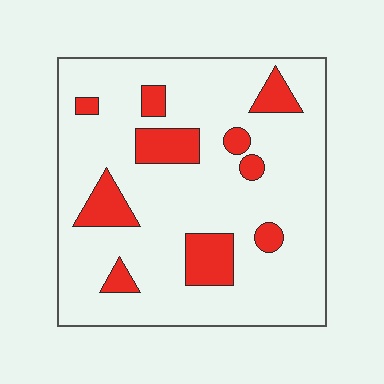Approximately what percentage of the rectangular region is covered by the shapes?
Approximately 15%.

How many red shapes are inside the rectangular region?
10.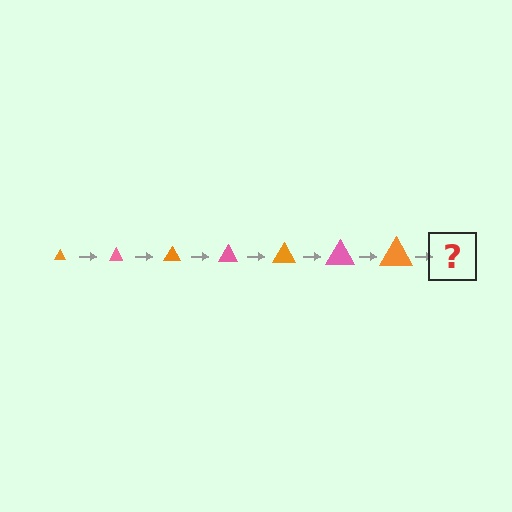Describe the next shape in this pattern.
It should be a pink triangle, larger than the previous one.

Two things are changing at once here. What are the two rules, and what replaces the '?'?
The two rules are that the triangle grows larger each step and the color cycles through orange and pink. The '?' should be a pink triangle, larger than the previous one.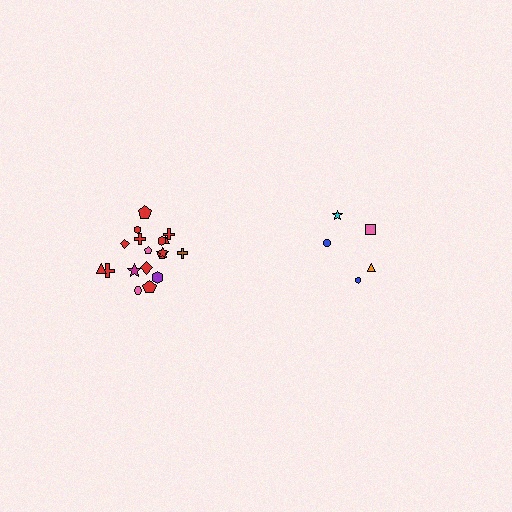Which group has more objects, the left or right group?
The left group.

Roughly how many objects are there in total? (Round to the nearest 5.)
Roughly 25 objects in total.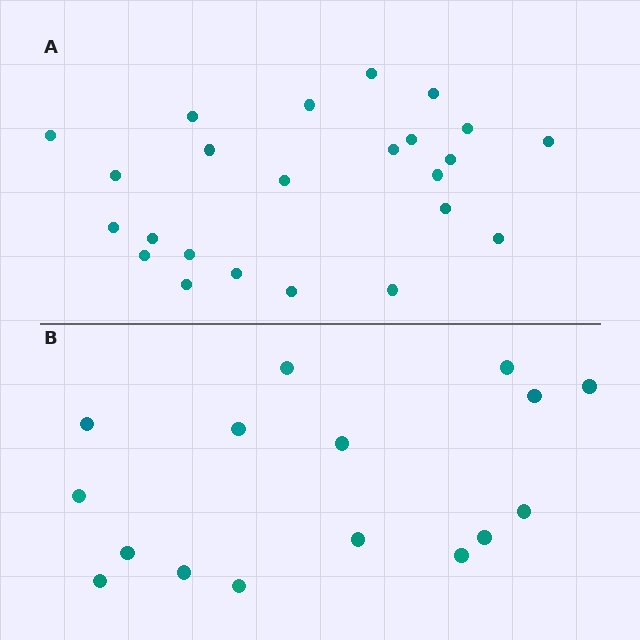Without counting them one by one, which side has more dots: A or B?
Region A (the top region) has more dots.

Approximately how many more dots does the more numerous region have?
Region A has roughly 8 or so more dots than region B.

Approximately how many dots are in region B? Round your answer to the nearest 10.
About 20 dots. (The exact count is 16, which rounds to 20.)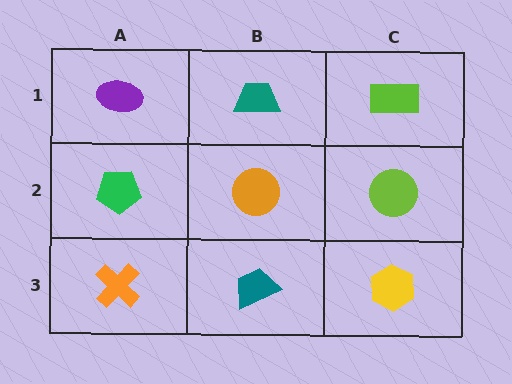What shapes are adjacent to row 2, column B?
A teal trapezoid (row 1, column B), a teal trapezoid (row 3, column B), a green pentagon (row 2, column A), a lime circle (row 2, column C).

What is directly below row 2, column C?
A yellow hexagon.